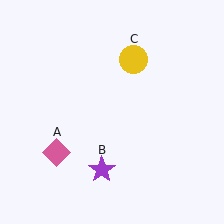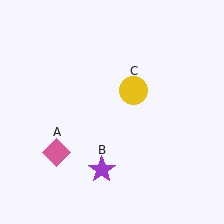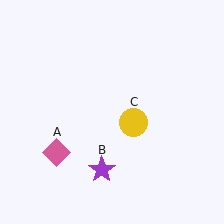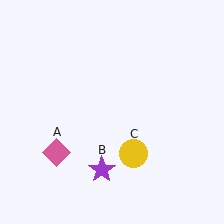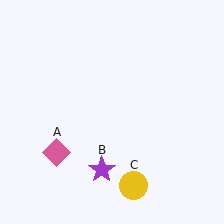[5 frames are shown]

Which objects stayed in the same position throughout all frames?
Pink diamond (object A) and purple star (object B) remained stationary.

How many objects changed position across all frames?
1 object changed position: yellow circle (object C).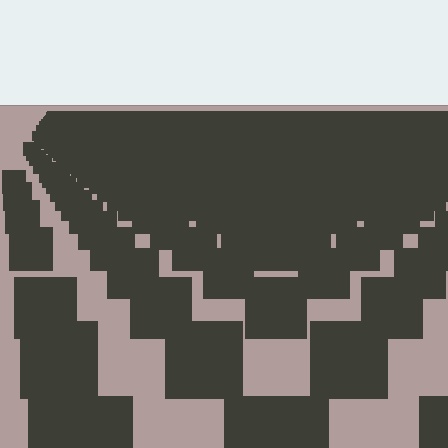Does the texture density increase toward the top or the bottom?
Density increases toward the top.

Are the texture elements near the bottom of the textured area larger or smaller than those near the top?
Larger. Near the bottom, elements are closer to the viewer and appear at a bigger on-screen size.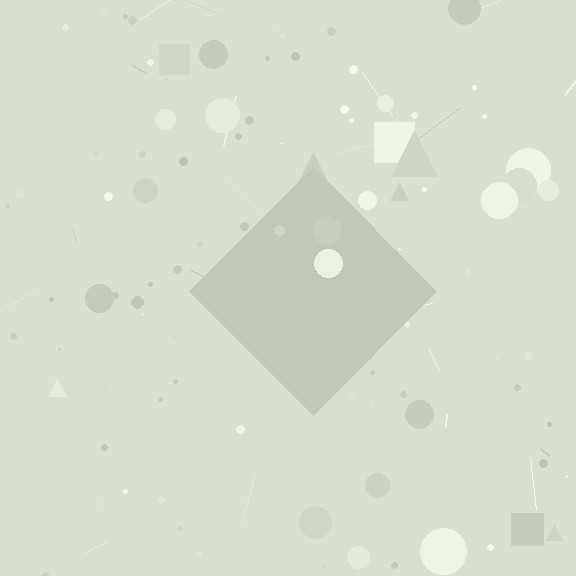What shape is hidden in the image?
A diamond is hidden in the image.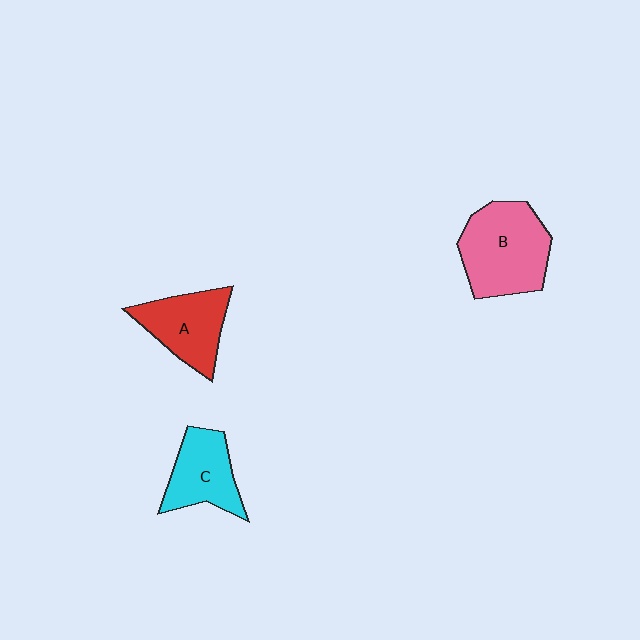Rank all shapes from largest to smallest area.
From largest to smallest: B (pink), A (red), C (cyan).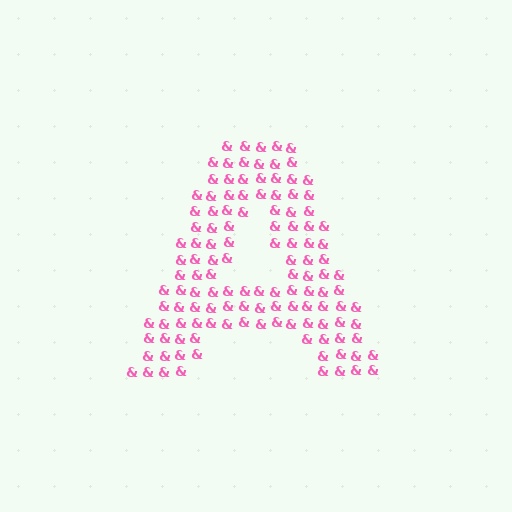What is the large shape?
The large shape is the letter A.